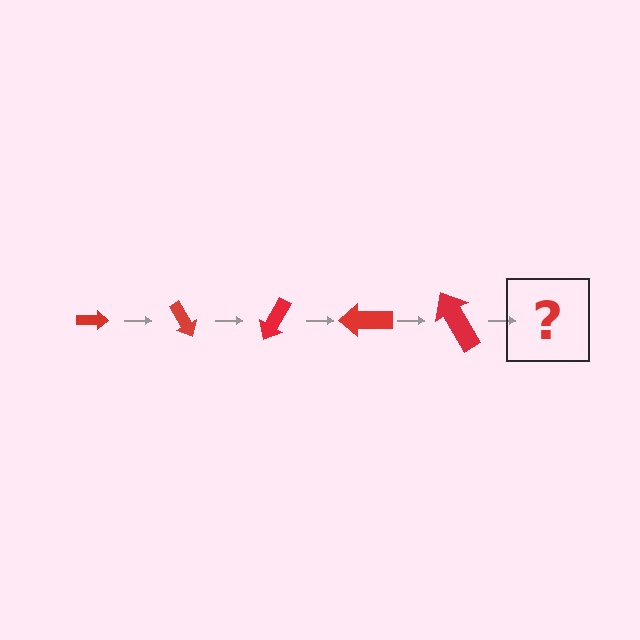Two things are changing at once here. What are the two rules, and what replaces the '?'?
The two rules are that the arrow grows larger each step and it rotates 60 degrees each step. The '?' should be an arrow, larger than the previous one and rotated 300 degrees from the start.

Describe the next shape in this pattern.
It should be an arrow, larger than the previous one and rotated 300 degrees from the start.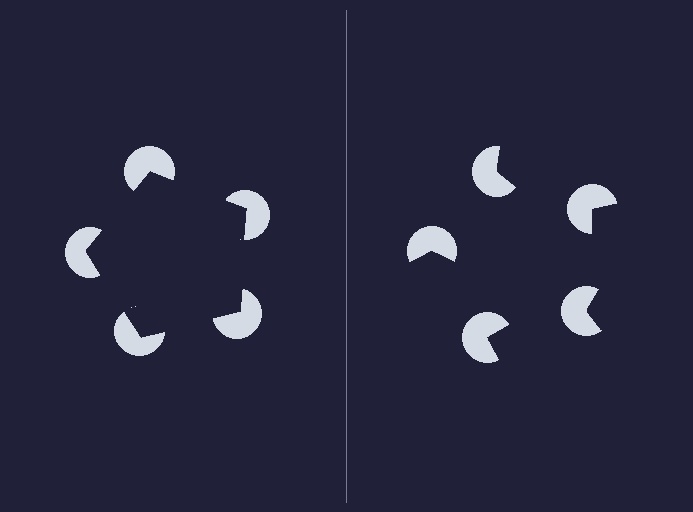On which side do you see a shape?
An illusory pentagon appears on the left side. On the right side the wedge cuts are rotated, so no coherent shape forms.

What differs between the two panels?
The pac-man discs are positioned identically on both sides; only the wedge orientations differ. On the left they align to a pentagon; on the right they are misaligned.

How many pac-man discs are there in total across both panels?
10 — 5 on each side.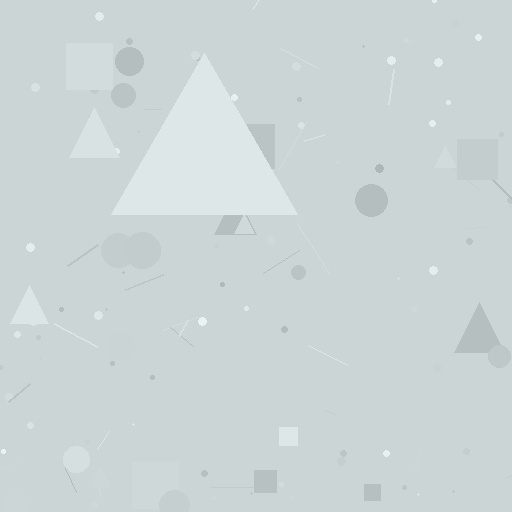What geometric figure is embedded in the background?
A triangle is embedded in the background.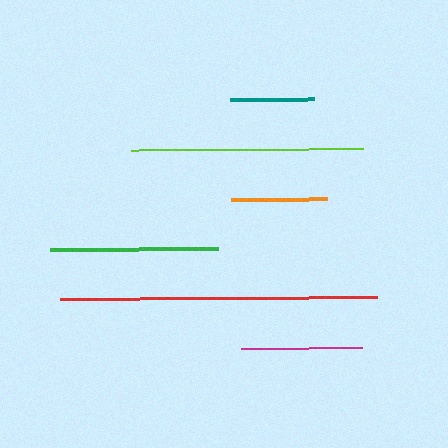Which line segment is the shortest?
The teal line is the shortest at approximately 84 pixels.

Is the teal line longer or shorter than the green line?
The green line is longer than the teal line.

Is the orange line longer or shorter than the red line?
The red line is longer than the orange line.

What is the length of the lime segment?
The lime segment is approximately 232 pixels long.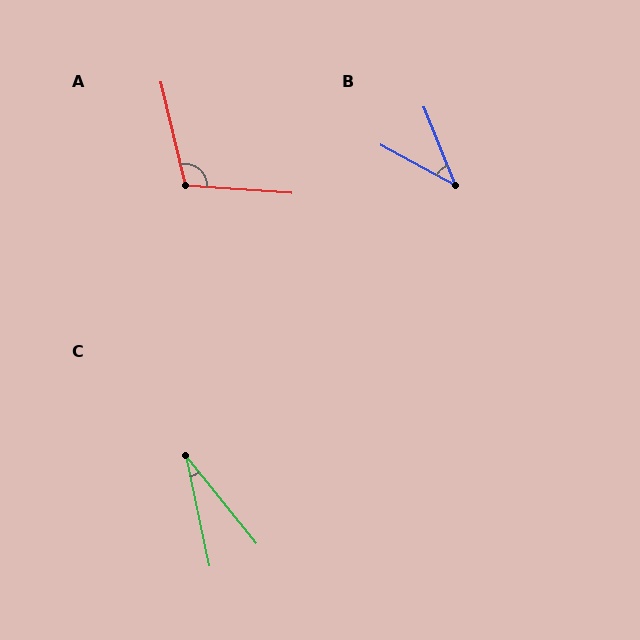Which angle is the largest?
A, at approximately 107 degrees.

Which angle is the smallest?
C, at approximately 27 degrees.